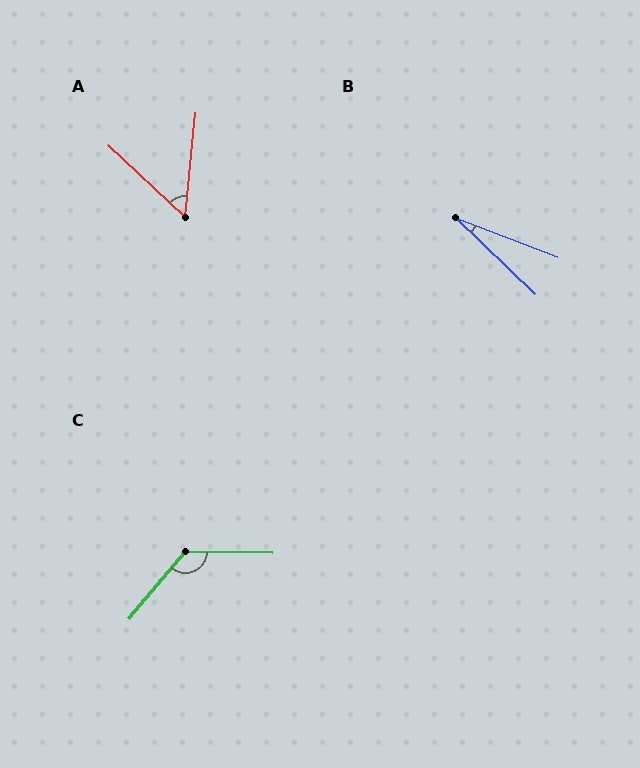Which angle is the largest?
C, at approximately 129 degrees.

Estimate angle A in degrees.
Approximately 52 degrees.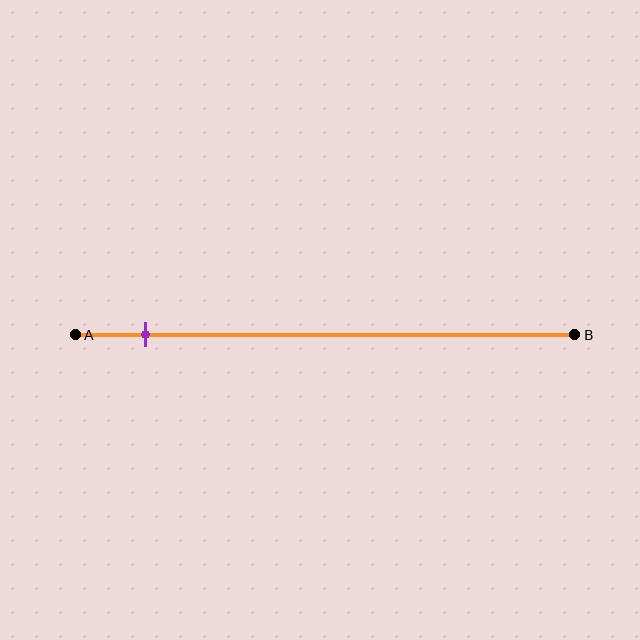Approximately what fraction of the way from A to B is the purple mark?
The purple mark is approximately 15% of the way from A to B.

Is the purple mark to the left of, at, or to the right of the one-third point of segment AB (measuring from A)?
The purple mark is to the left of the one-third point of segment AB.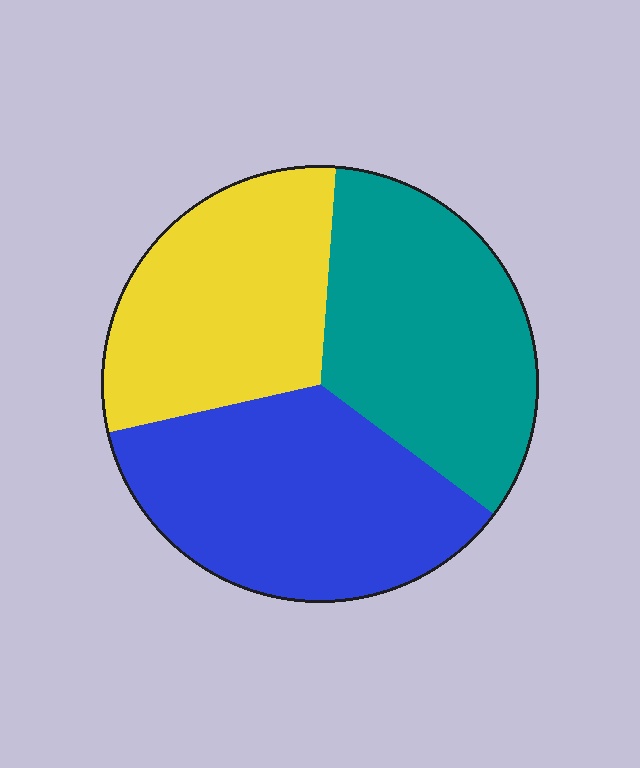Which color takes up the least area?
Yellow, at roughly 30%.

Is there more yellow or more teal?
Teal.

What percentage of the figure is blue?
Blue takes up about three eighths (3/8) of the figure.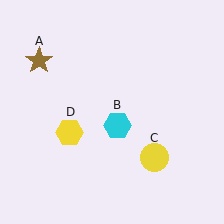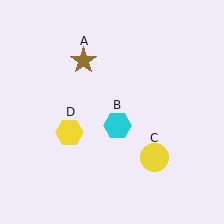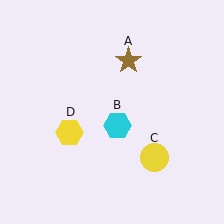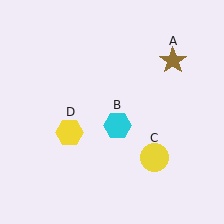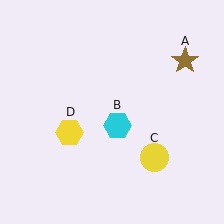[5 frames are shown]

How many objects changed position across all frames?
1 object changed position: brown star (object A).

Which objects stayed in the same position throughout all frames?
Cyan hexagon (object B) and yellow circle (object C) and yellow hexagon (object D) remained stationary.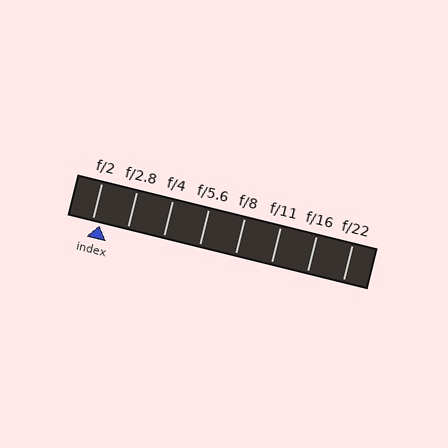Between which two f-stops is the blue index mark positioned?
The index mark is between f/2 and f/2.8.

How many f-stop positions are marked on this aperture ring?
There are 8 f-stop positions marked.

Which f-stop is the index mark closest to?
The index mark is closest to f/2.